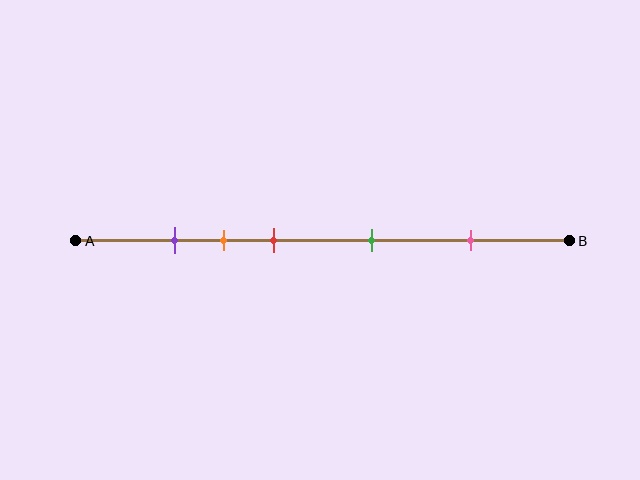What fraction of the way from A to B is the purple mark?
The purple mark is approximately 20% (0.2) of the way from A to B.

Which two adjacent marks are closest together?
The purple and orange marks are the closest adjacent pair.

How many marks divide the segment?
There are 5 marks dividing the segment.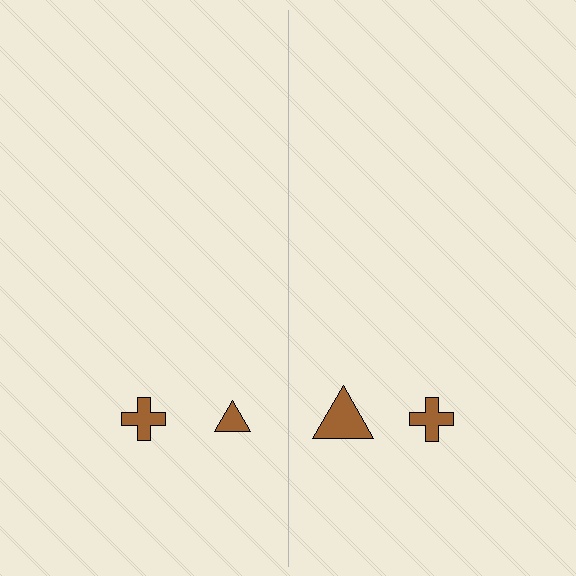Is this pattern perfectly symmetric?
No, the pattern is not perfectly symmetric. The brown triangle on the right side has a different size than its mirror counterpart.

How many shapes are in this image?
There are 4 shapes in this image.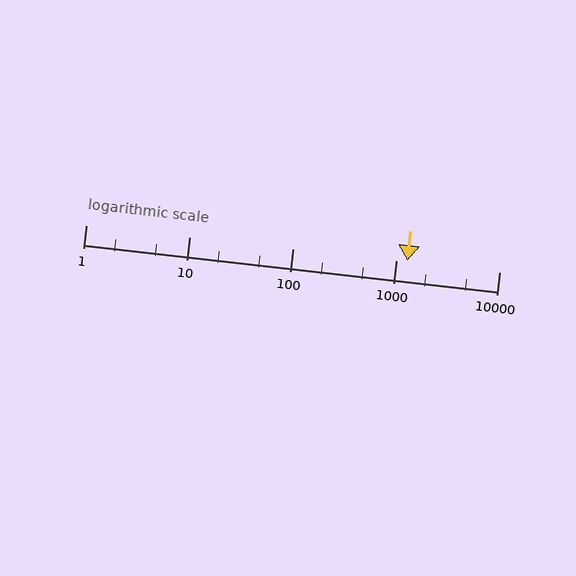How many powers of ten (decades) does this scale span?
The scale spans 4 decades, from 1 to 10000.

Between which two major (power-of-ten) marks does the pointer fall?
The pointer is between 1000 and 10000.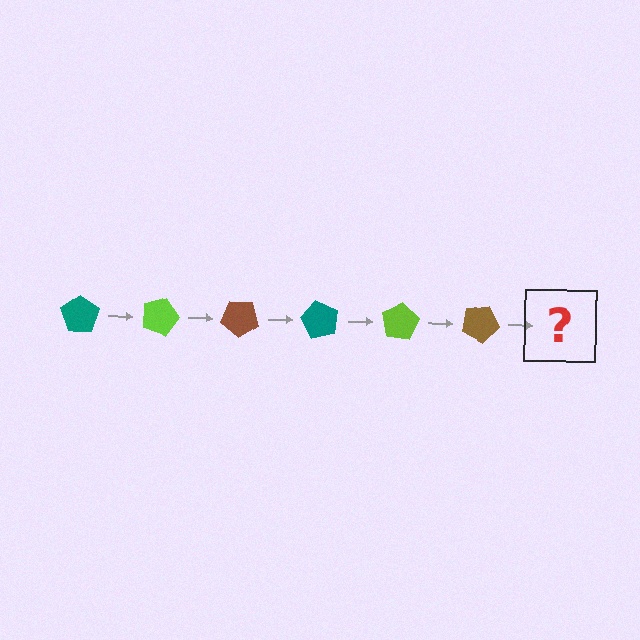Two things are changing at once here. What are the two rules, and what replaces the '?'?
The two rules are that it rotates 20 degrees each step and the color cycles through teal, lime, and brown. The '?' should be a teal pentagon, rotated 120 degrees from the start.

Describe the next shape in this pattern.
It should be a teal pentagon, rotated 120 degrees from the start.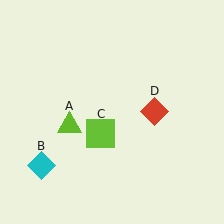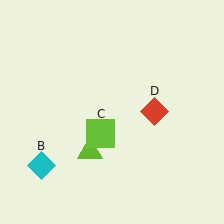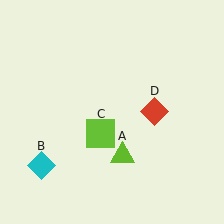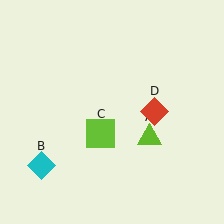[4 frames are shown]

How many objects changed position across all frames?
1 object changed position: lime triangle (object A).